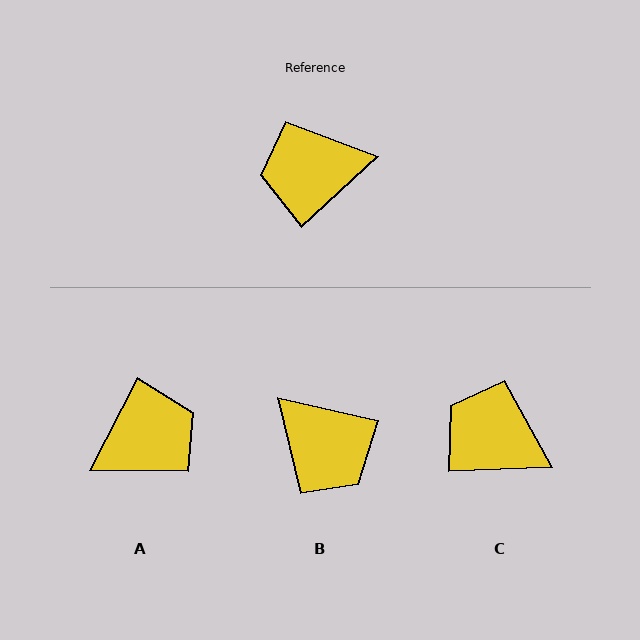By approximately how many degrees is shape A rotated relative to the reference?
Approximately 160 degrees clockwise.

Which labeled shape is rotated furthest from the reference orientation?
A, about 160 degrees away.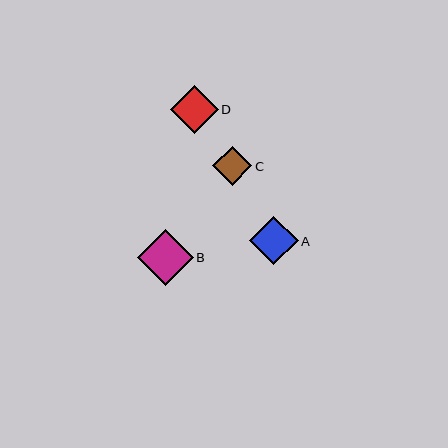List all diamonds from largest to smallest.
From largest to smallest: B, A, D, C.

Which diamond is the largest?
Diamond B is the largest with a size of approximately 56 pixels.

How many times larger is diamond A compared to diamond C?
Diamond A is approximately 1.2 times the size of diamond C.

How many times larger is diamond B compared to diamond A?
Diamond B is approximately 1.2 times the size of diamond A.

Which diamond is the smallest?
Diamond C is the smallest with a size of approximately 39 pixels.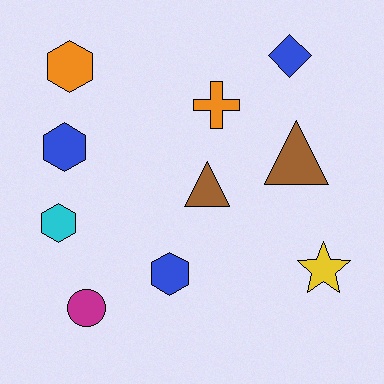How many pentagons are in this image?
There are no pentagons.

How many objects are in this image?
There are 10 objects.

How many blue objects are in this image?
There are 3 blue objects.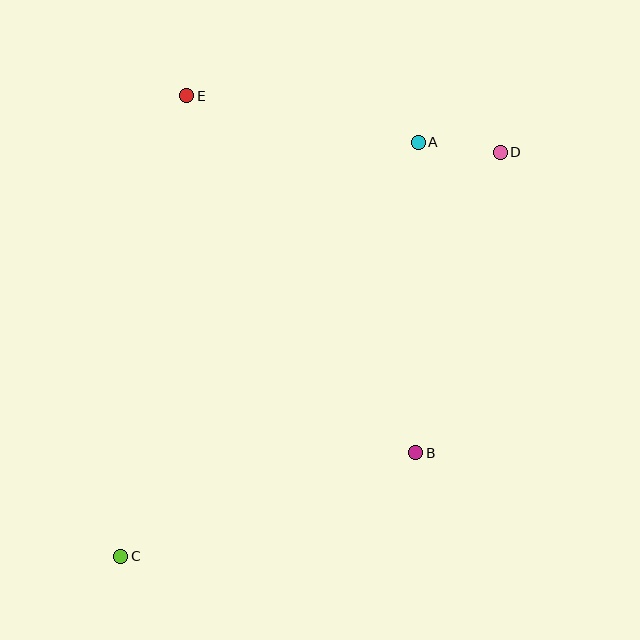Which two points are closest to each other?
Points A and D are closest to each other.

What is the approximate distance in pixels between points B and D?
The distance between B and D is approximately 312 pixels.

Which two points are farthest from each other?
Points C and D are farthest from each other.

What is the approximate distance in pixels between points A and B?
The distance between A and B is approximately 310 pixels.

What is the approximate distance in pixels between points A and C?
The distance between A and C is approximately 509 pixels.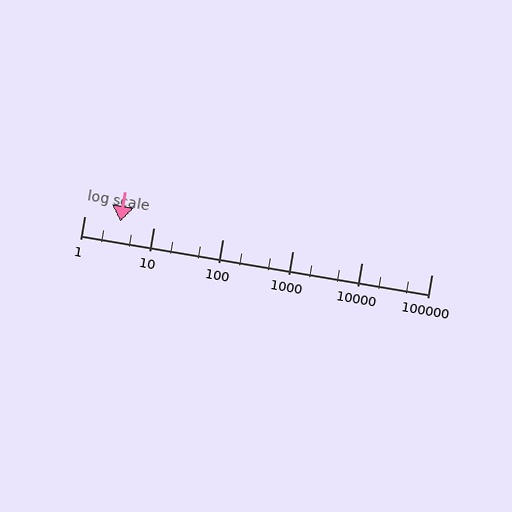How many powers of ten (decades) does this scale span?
The scale spans 5 decades, from 1 to 100000.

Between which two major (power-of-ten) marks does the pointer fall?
The pointer is between 1 and 10.